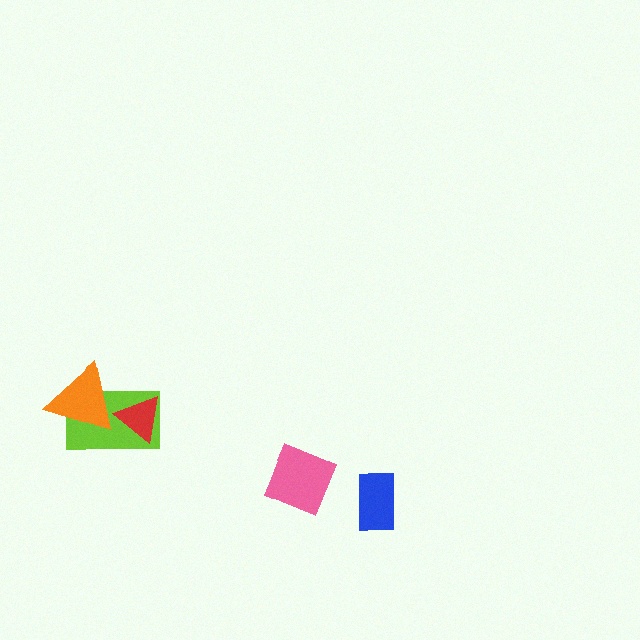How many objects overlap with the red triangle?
2 objects overlap with the red triangle.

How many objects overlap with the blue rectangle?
0 objects overlap with the blue rectangle.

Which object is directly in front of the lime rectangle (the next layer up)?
The orange triangle is directly in front of the lime rectangle.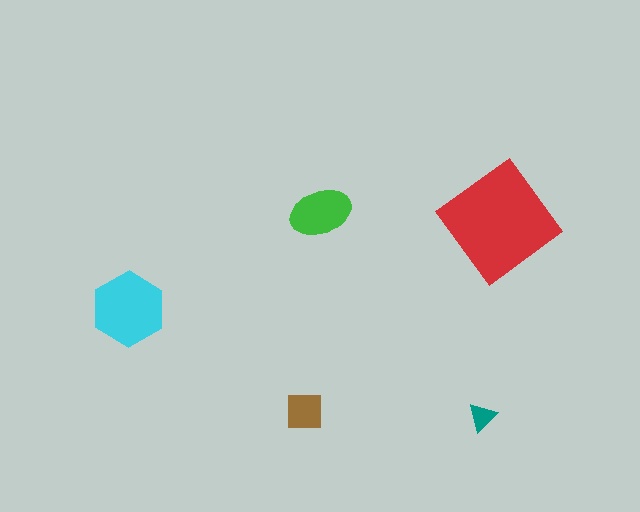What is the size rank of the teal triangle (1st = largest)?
5th.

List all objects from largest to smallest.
The red diamond, the cyan hexagon, the green ellipse, the brown square, the teal triangle.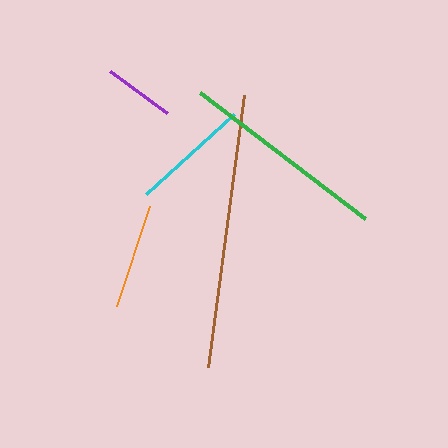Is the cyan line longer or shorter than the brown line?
The brown line is longer than the cyan line.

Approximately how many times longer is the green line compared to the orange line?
The green line is approximately 2.0 times the length of the orange line.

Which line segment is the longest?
The brown line is the longest at approximately 274 pixels.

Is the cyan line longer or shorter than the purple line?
The cyan line is longer than the purple line.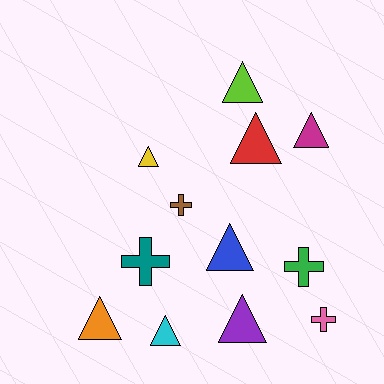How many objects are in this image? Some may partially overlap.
There are 12 objects.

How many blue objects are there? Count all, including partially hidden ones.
There is 1 blue object.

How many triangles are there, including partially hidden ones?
There are 8 triangles.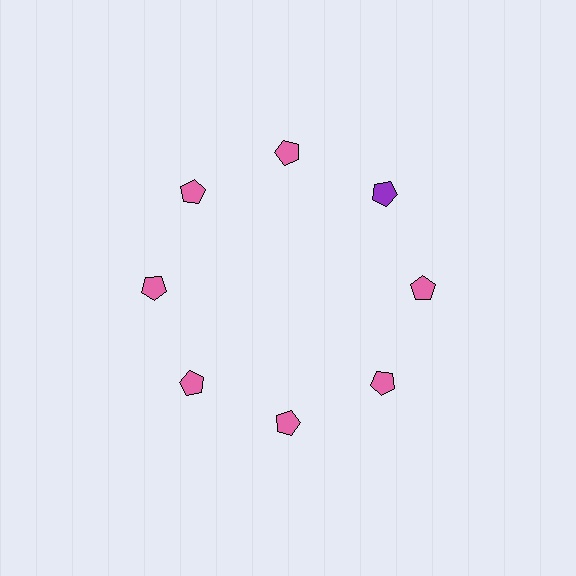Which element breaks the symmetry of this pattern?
The purple pentagon at roughly the 2 o'clock position breaks the symmetry. All other shapes are pink pentagons.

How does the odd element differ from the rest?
It has a different color: purple instead of pink.